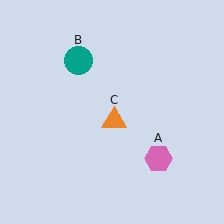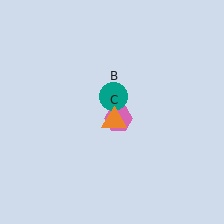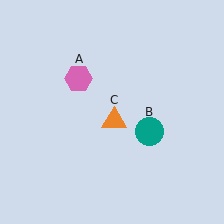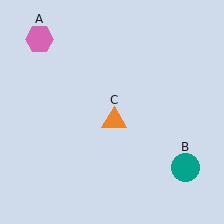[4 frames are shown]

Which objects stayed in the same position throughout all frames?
Orange triangle (object C) remained stationary.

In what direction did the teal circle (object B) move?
The teal circle (object B) moved down and to the right.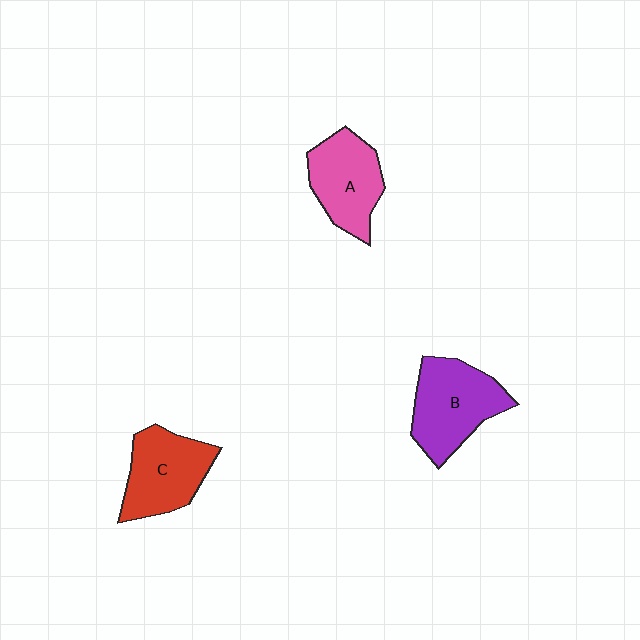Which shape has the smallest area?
Shape A (pink).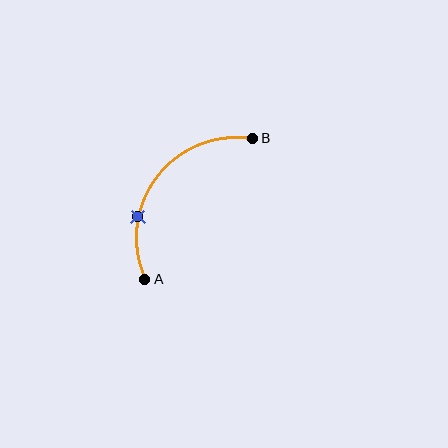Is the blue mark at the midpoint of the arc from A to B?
No. The blue mark lies on the arc but is closer to endpoint A. The arc midpoint would be at the point on the curve equidistant along the arc from both A and B.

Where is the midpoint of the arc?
The arc midpoint is the point on the curve farthest from the straight line joining A and B. It sits above and to the left of that line.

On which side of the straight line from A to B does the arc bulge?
The arc bulges above and to the left of the straight line connecting A and B.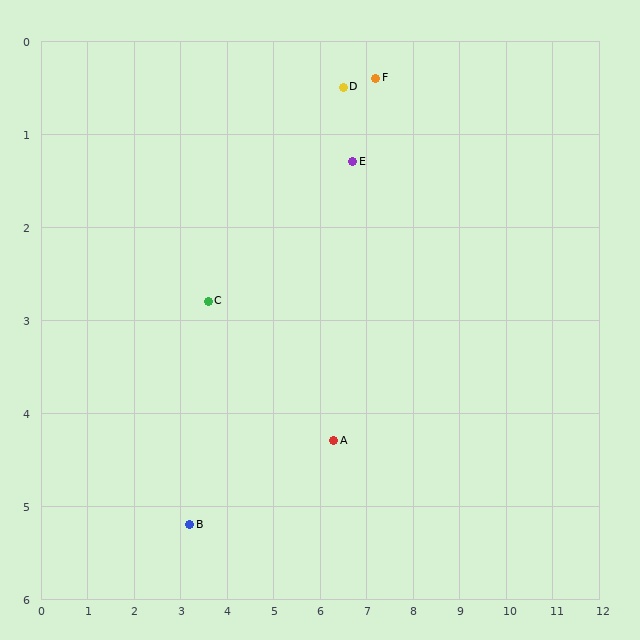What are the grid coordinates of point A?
Point A is at approximately (6.3, 4.3).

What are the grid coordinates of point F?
Point F is at approximately (7.2, 0.4).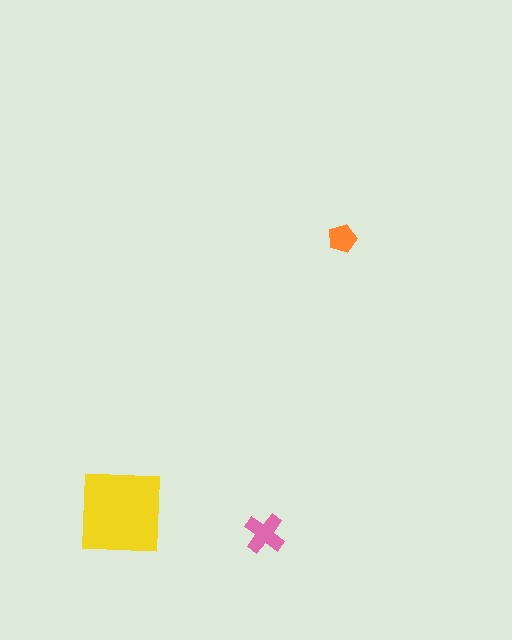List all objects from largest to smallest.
The yellow square, the pink cross, the orange pentagon.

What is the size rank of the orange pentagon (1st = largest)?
3rd.